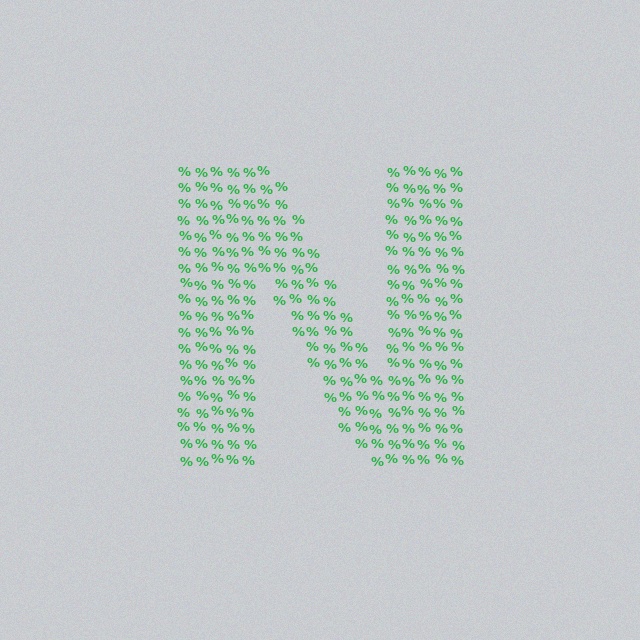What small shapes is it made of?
It is made of small percent signs.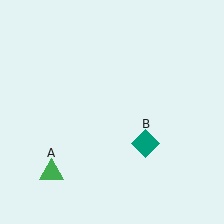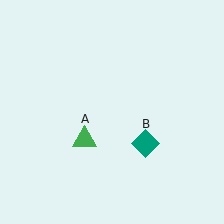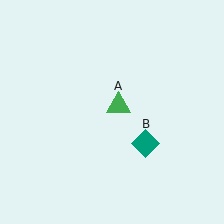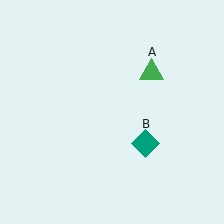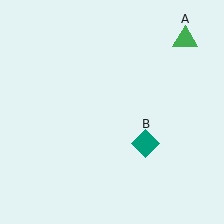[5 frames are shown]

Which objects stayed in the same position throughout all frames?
Teal diamond (object B) remained stationary.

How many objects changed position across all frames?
1 object changed position: green triangle (object A).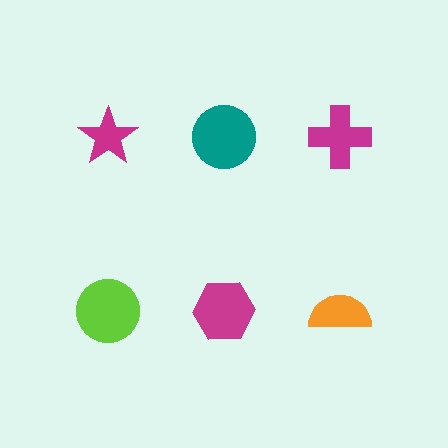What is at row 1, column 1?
A magenta star.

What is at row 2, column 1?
A lime circle.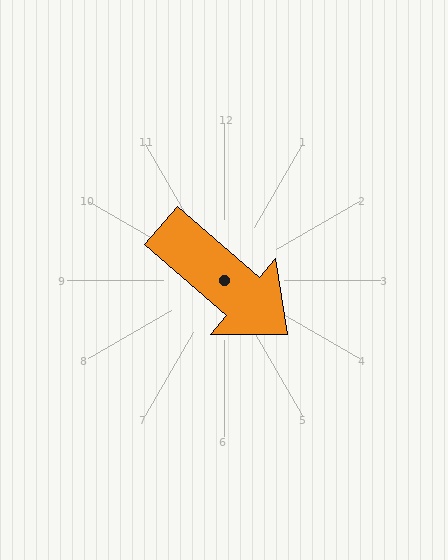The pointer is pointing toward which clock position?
Roughly 4 o'clock.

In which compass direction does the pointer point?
Southeast.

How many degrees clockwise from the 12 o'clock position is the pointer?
Approximately 131 degrees.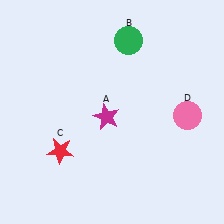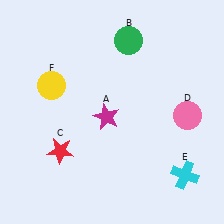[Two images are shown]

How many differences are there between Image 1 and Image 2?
There are 2 differences between the two images.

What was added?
A cyan cross (E), a yellow circle (F) were added in Image 2.